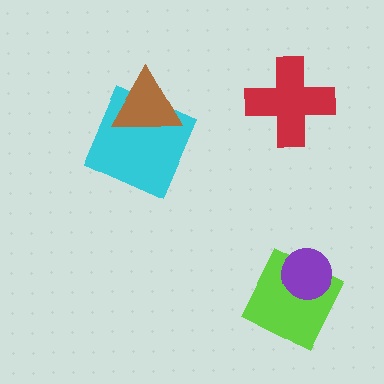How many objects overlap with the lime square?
1 object overlaps with the lime square.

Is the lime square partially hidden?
Yes, it is partially covered by another shape.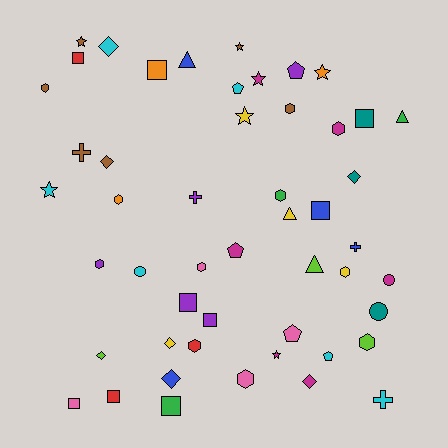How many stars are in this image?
There are 7 stars.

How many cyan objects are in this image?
There are 6 cyan objects.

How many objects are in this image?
There are 50 objects.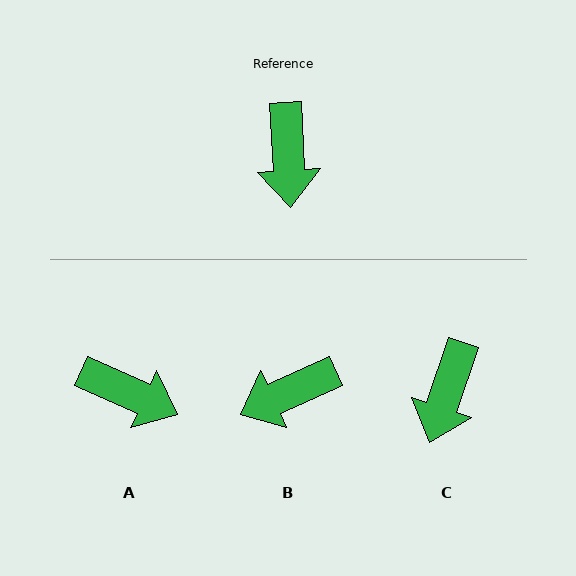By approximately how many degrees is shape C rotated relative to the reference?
Approximately 21 degrees clockwise.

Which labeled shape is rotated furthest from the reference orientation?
B, about 68 degrees away.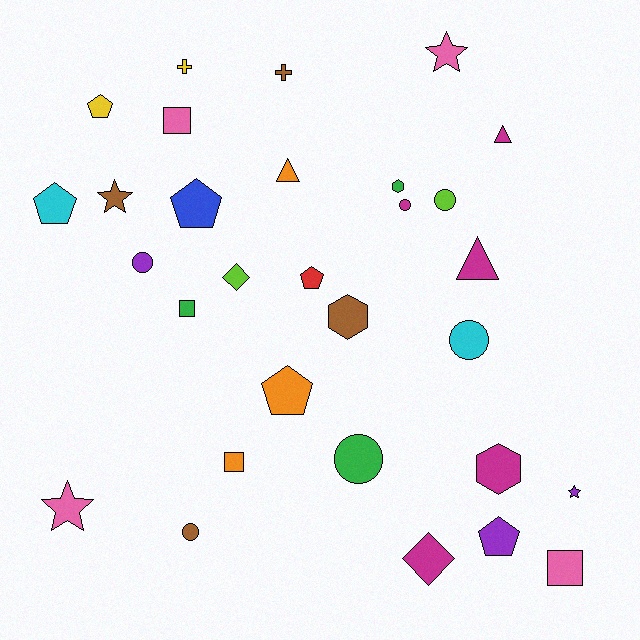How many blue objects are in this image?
There is 1 blue object.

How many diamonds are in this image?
There are 2 diamonds.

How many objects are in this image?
There are 30 objects.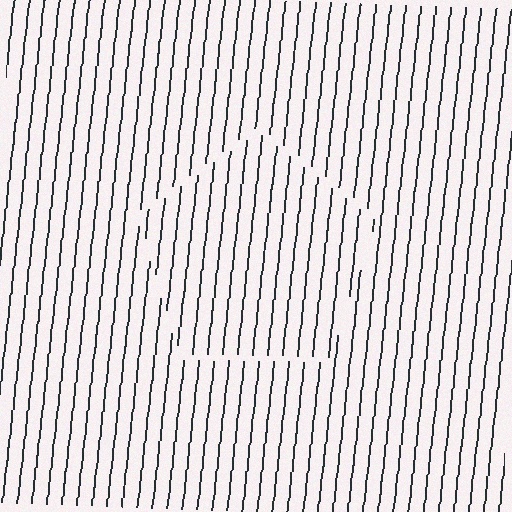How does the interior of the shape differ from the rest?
The interior of the shape contains the same grating, shifted by half a period — the contour is defined by the phase discontinuity where line-ends from the inner and outer gratings abut.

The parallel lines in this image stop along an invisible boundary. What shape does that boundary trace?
An illusory pentagon. The interior of the shape contains the same grating, shifted by half a period — the contour is defined by the phase discontinuity where line-ends from the inner and outer gratings abut.